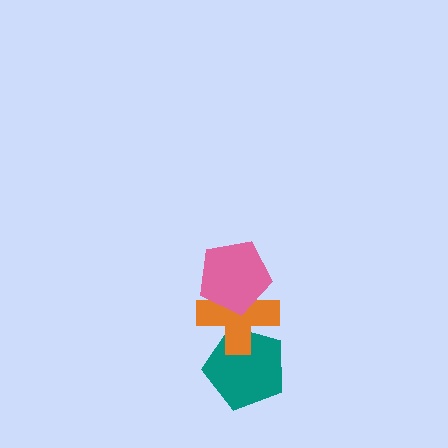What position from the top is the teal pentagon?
The teal pentagon is 3rd from the top.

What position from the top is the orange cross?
The orange cross is 2nd from the top.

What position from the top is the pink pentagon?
The pink pentagon is 1st from the top.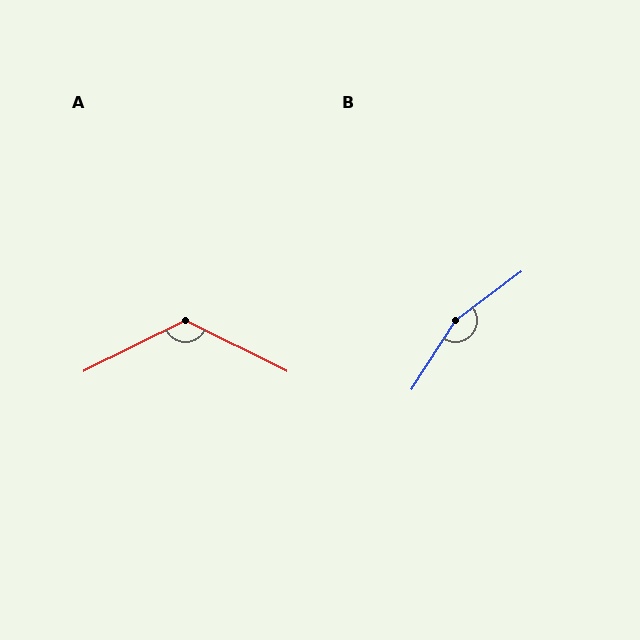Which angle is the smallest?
A, at approximately 127 degrees.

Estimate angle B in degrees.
Approximately 159 degrees.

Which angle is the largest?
B, at approximately 159 degrees.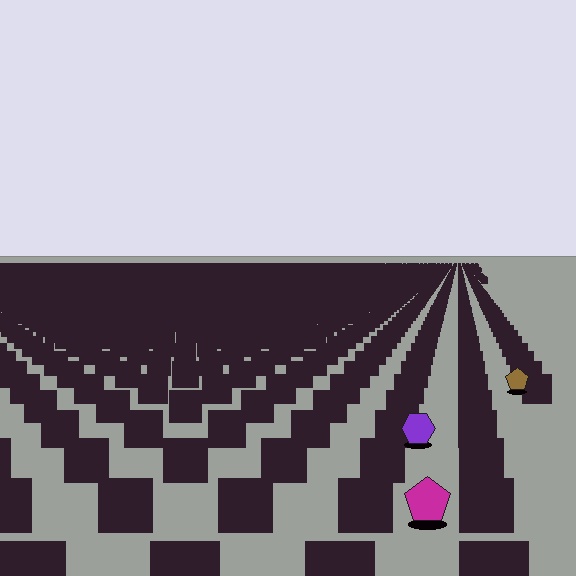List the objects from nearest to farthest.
From nearest to farthest: the magenta pentagon, the purple hexagon, the brown pentagon.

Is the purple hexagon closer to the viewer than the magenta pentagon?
No. The magenta pentagon is closer — you can tell from the texture gradient: the ground texture is coarser near it.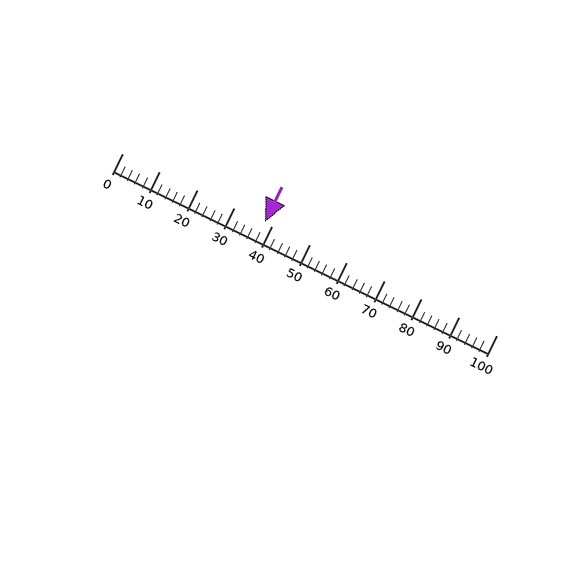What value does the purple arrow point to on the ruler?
The purple arrow points to approximately 38.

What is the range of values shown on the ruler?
The ruler shows values from 0 to 100.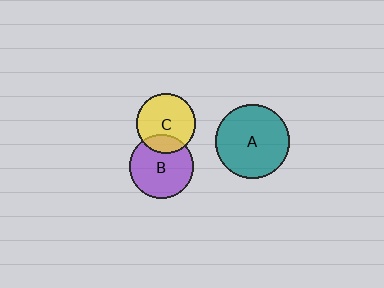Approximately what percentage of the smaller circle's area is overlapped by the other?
Approximately 20%.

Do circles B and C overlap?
Yes.